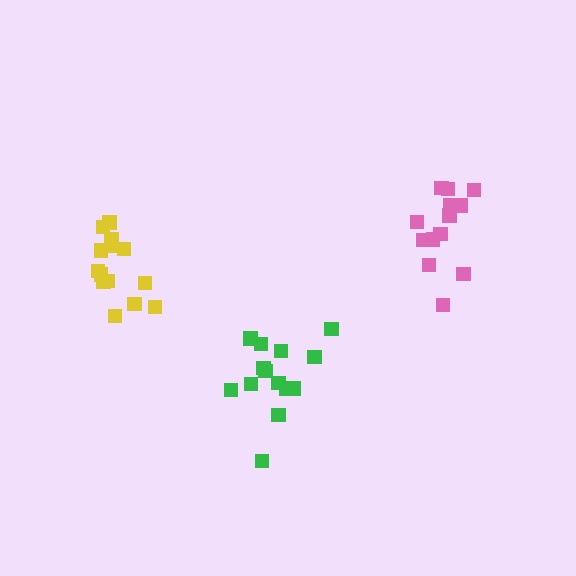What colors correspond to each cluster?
The clusters are colored: green, yellow, pink.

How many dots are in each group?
Group 1: 14 dots, Group 2: 14 dots, Group 3: 13 dots (41 total).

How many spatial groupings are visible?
There are 3 spatial groupings.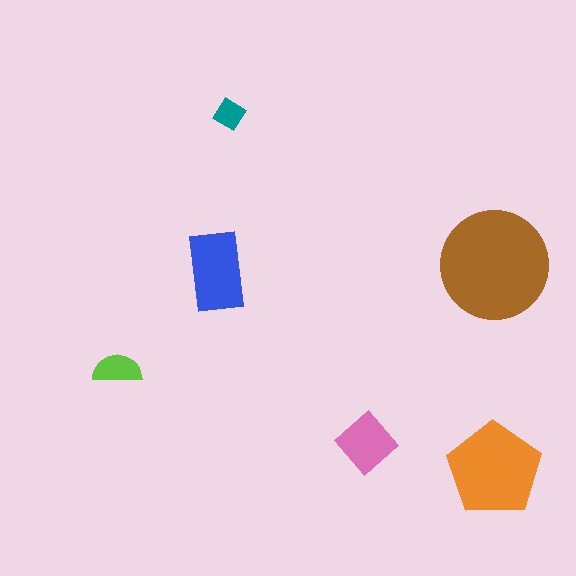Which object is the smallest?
The teal diamond.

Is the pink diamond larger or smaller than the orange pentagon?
Smaller.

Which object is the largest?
The brown circle.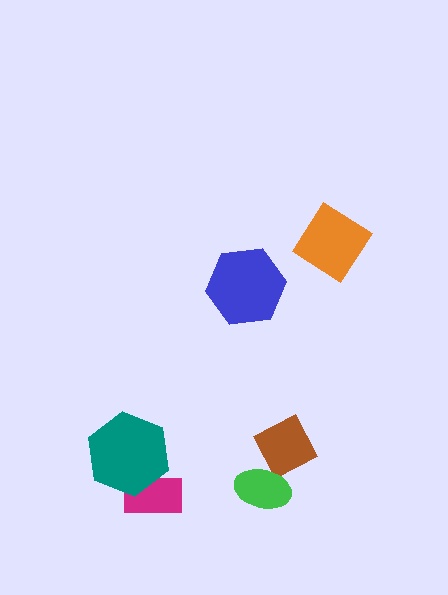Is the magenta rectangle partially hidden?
Yes, it is partially covered by another shape.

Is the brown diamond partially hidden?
Yes, it is partially covered by another shape.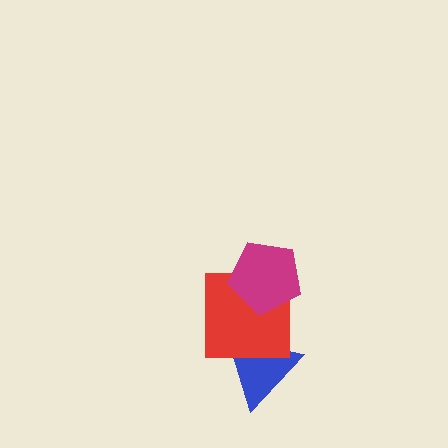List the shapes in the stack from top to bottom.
From top to bottom: the magenta pentagon, the red square, the blue triangle.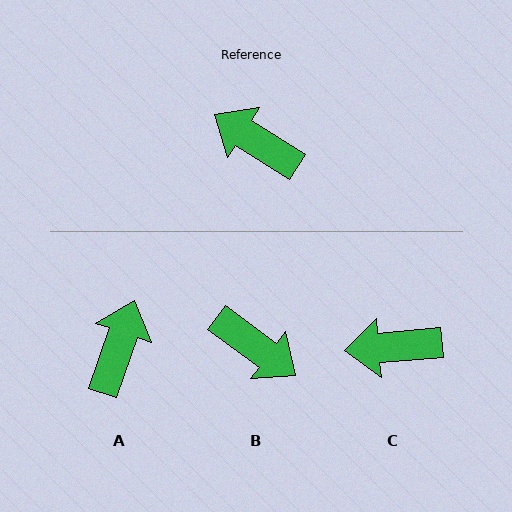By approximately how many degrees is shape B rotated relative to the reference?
Approximately 176 degrees counter-clockwise.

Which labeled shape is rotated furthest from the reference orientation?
B, about 176 degrees away.